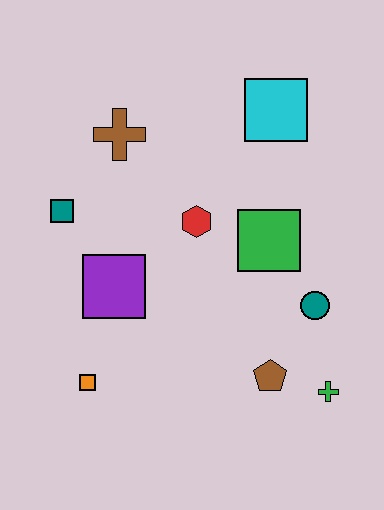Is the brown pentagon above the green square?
No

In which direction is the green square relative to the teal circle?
The green square is above the teal circle.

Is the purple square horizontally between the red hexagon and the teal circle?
No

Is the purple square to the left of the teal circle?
Yes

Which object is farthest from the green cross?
The brown cross is farthest from the green cross.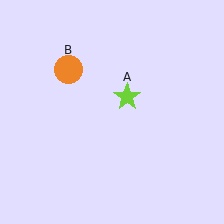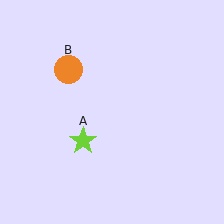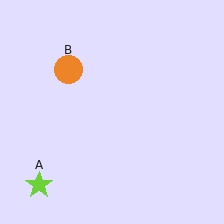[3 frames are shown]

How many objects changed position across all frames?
1 object changed position: lime star (object A).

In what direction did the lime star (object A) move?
The lime star (object A) moved down and to the left.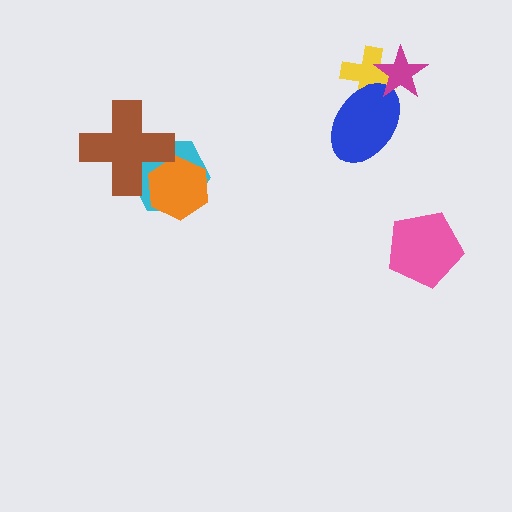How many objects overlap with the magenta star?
2 objects overlap with the magenta star.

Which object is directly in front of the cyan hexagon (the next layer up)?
The orange hexagon is directly in front of the cyan hexagon.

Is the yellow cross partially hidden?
Yes, it is partially covered by another shape.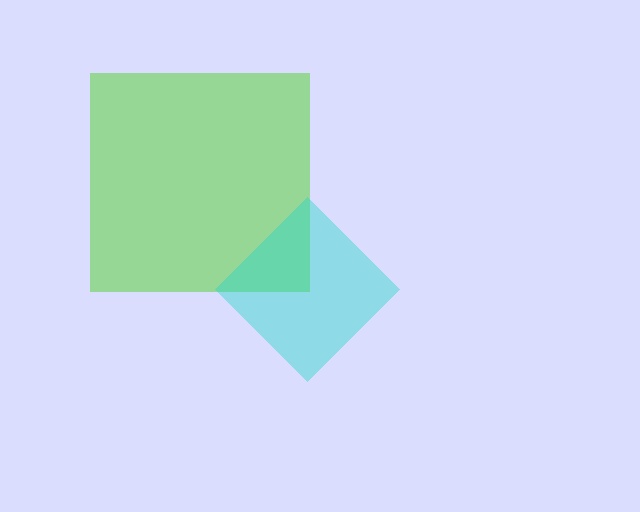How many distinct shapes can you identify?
There are 2 distinct shapes: a lime square, a cyan diamond.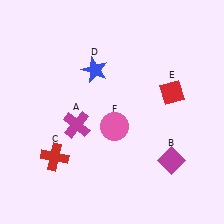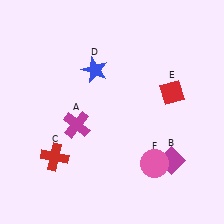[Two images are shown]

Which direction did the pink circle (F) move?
The pink circle (F) moved right.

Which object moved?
The pink circle (F) moved right.